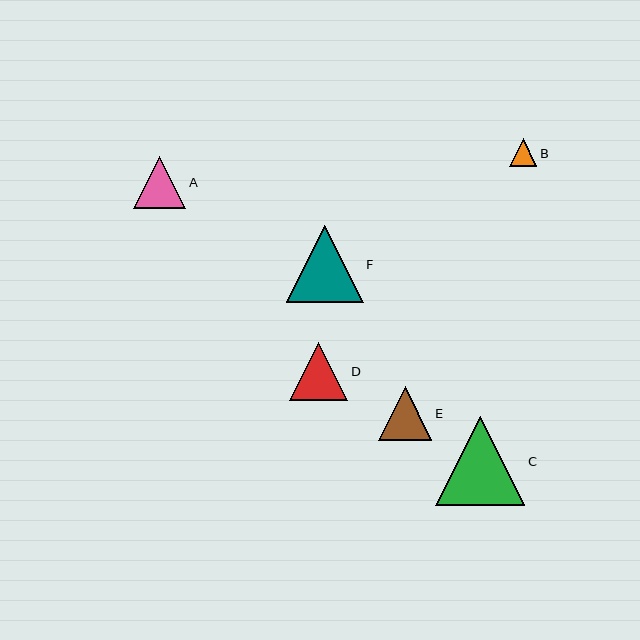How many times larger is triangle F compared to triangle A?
Triangle F is approximately 1.5 times the size of triangle A.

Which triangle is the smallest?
Triangle B is the smallest with a size of approximately 27 pixels.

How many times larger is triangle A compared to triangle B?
Triangle A is approximately 1.9 times the size of triangle B.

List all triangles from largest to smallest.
From largest to smallest: C, F, D, E, A, B.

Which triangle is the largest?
Triangle C is the largest with a size of approximately 89 pixels.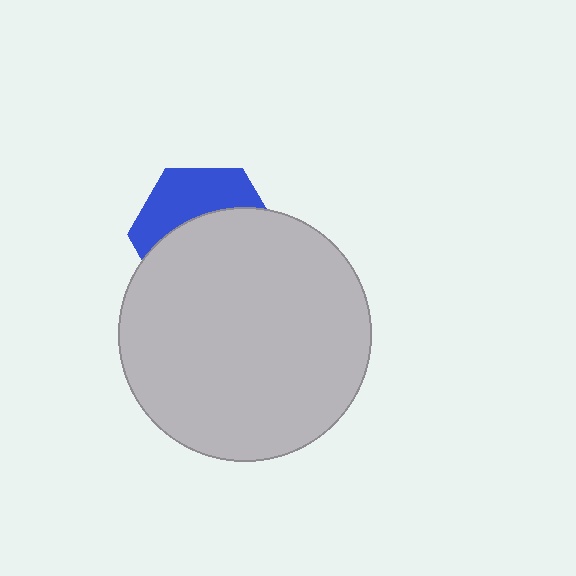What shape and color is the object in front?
The object in front is a light gray circle.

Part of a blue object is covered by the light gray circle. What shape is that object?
It is a hexagon.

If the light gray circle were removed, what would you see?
You would see the complete blue hexagon.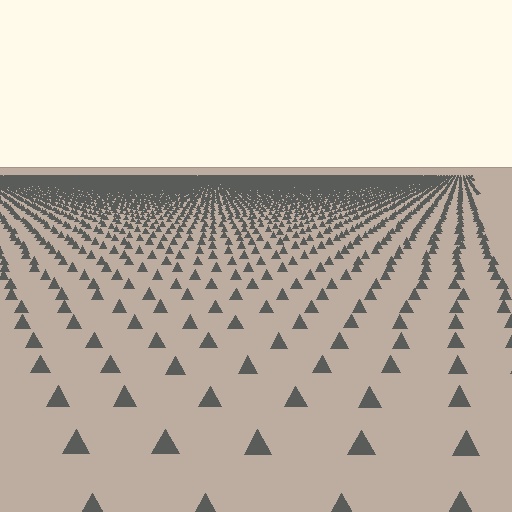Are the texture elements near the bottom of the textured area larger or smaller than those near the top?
Larger. Near the bottom, elements are closer to the viewer and appear at a bigger on-screen size.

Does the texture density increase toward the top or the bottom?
Density increases toward the top.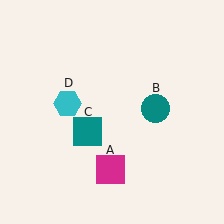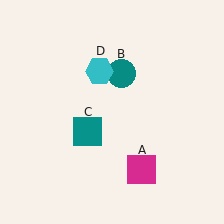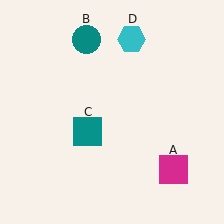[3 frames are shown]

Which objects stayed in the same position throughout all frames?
Teal square (object C) remained stationary.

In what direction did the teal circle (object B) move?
The teal circle (object B) moved up and to the left.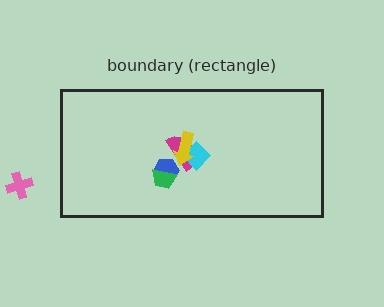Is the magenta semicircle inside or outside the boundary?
Inside.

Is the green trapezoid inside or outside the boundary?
Inside.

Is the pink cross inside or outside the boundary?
Outside.